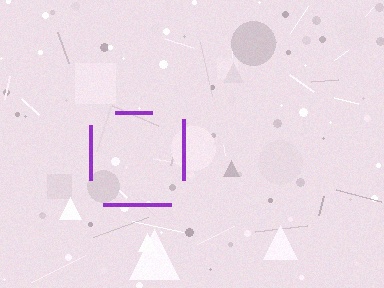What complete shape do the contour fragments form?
The contour fragments form a square.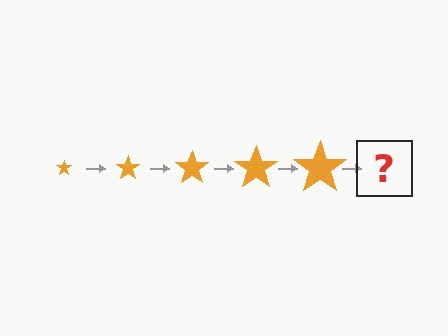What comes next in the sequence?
The next element should be an orange star, larger than the previous one.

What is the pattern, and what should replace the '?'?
The pattern is that the star gets progressively larger each step. The '?' should be an orange star, larger than the previous one.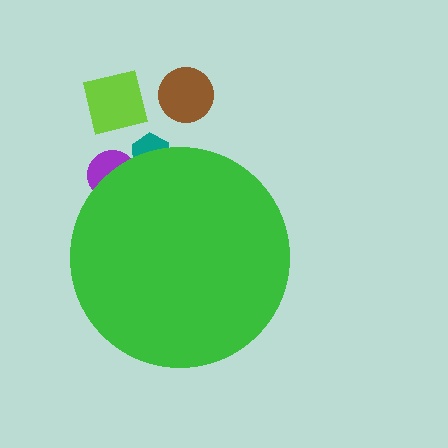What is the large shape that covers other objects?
A green circle.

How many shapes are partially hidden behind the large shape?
2 shapes are partially hidden.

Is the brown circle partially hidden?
No, the brown circle is fully visible.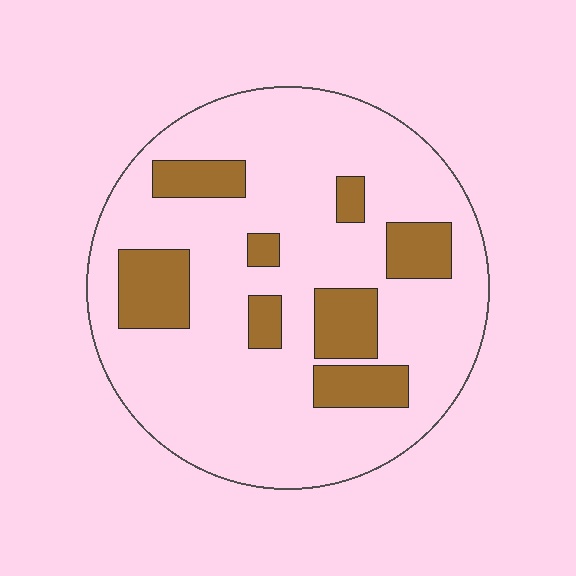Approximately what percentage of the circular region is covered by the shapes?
Approximately 20%.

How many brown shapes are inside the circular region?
8.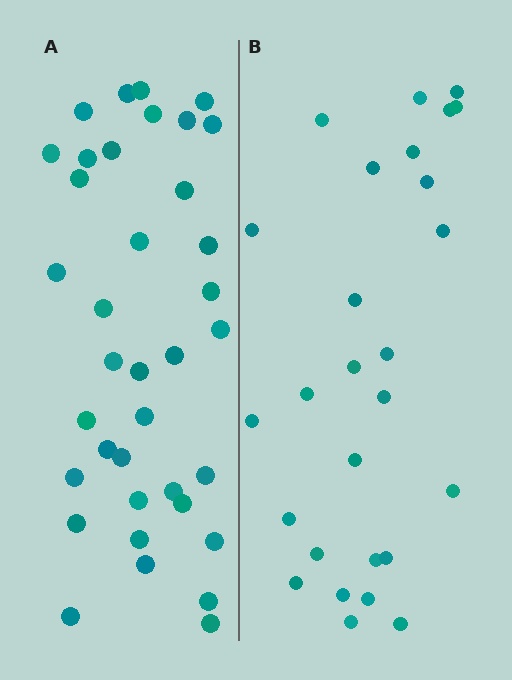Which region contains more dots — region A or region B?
Region A (the left region) has more dots.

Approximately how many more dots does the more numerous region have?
Region A has roughly 10 or so more dots than region B.